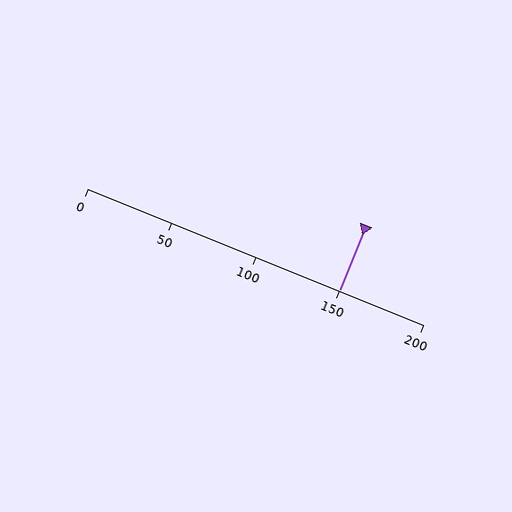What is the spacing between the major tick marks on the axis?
The major ticks are spaced 50 apart.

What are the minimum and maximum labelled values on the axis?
The axis runs from 0 to 200.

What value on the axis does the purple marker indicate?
The marker indicates approximately 150.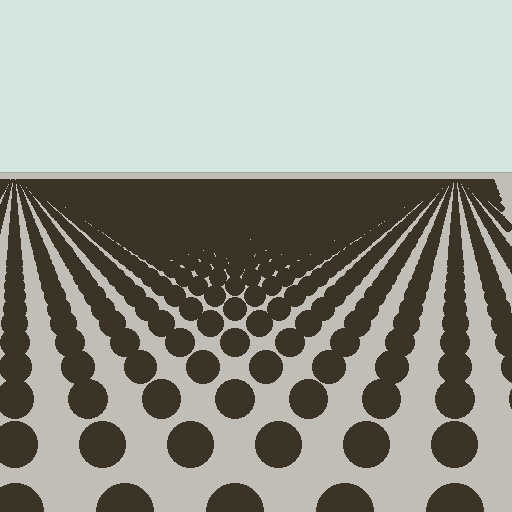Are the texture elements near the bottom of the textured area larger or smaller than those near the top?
Larger. Near the bottom, elements are closer to the viewer and appear at a bigger on-screen size.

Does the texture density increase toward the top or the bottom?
Density increases toward the top.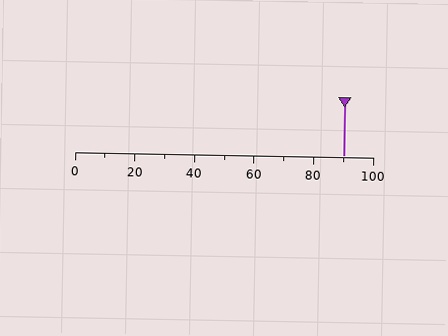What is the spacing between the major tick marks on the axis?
The major ticks are spaced 20 apart.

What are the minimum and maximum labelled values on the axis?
The axis runs from 0 to 100.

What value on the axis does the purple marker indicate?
The marker indicates approximately 90.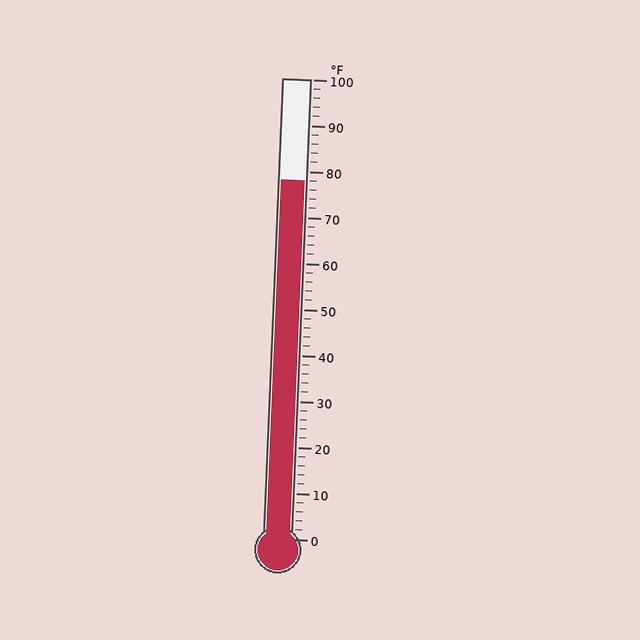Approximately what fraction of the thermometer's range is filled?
The thermometer is filled to approximately 80% of its range.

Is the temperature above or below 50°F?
The temperature is above 50°F.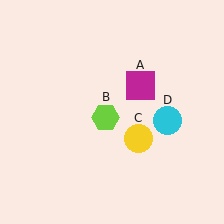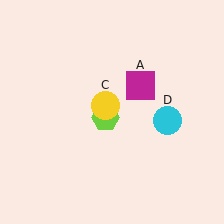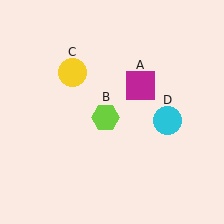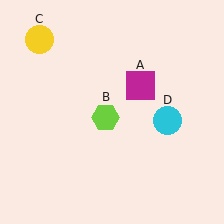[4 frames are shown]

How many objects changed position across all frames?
1 object changed position: yellow circle (object C).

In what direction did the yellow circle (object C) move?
The yellow circle (object C) moved up and to the left.